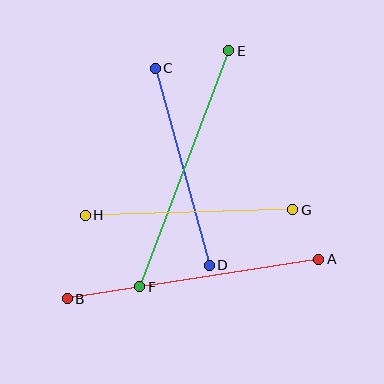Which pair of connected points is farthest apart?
Points A and B are farthest apart.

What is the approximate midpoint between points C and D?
The midpoint is at approximately (182, 167) pixels.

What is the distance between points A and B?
The distance is approximately 255 pixels.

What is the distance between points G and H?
The distance is approximately 207 pixels.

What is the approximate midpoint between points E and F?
The midpoint is at approximately (184, 169) pixels.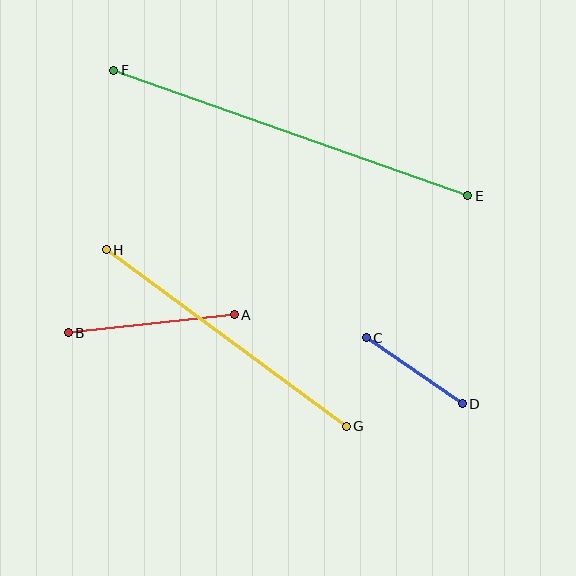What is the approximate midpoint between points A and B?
The midpoint is at approximately (151, 324) pixels.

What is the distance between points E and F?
The distance is approximately 376 pixels.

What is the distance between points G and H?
The distance is approximately 298 pixels.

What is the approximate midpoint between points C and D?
The midpoint is at approximately (414, 371) pixels.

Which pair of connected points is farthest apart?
Points E and F are farthest apart.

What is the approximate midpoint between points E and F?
The midpoint is at approximately (291, 133) pixels.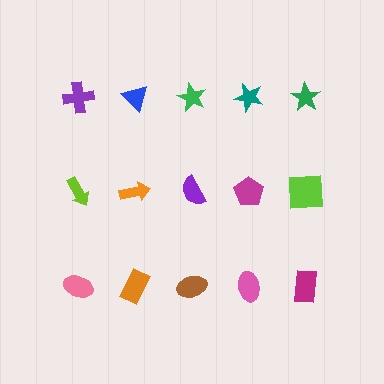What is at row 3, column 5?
A magenta rectangle.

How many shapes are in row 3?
5 shapes.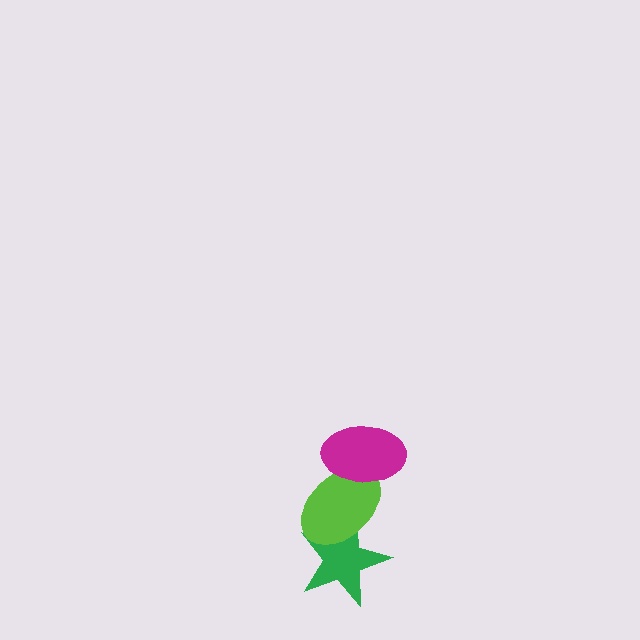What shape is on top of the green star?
The lime ellipse is on top of the green star.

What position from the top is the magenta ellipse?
The magenta ellipse is 1st from the top.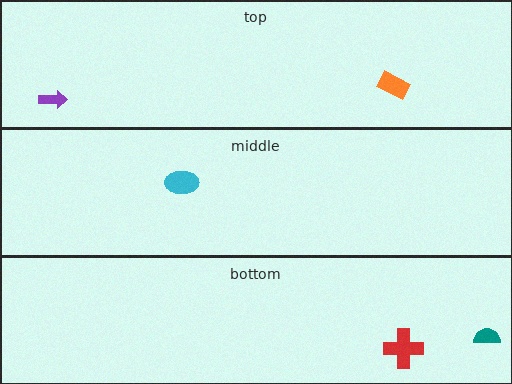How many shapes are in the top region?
2.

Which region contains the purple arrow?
The top region.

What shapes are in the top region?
The orange rectangle, the purple arrow.